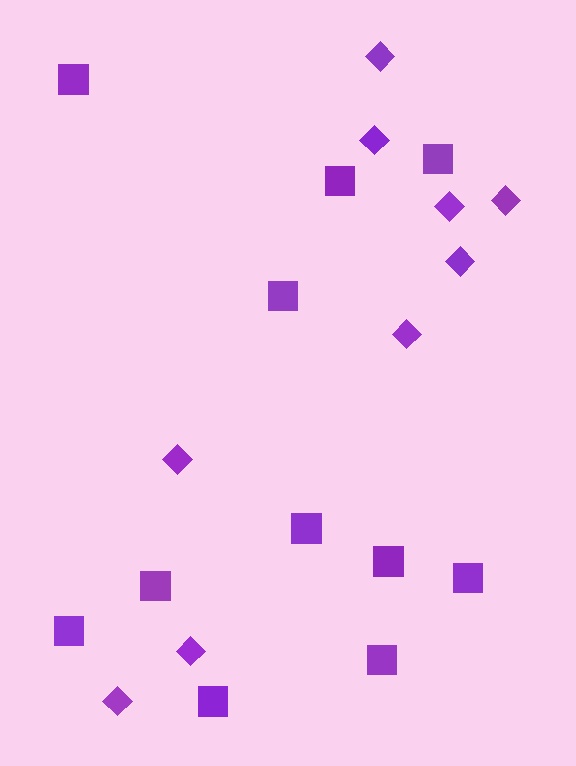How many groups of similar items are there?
There are 2 groups: one group of diamonds (9) and one group of squares (11).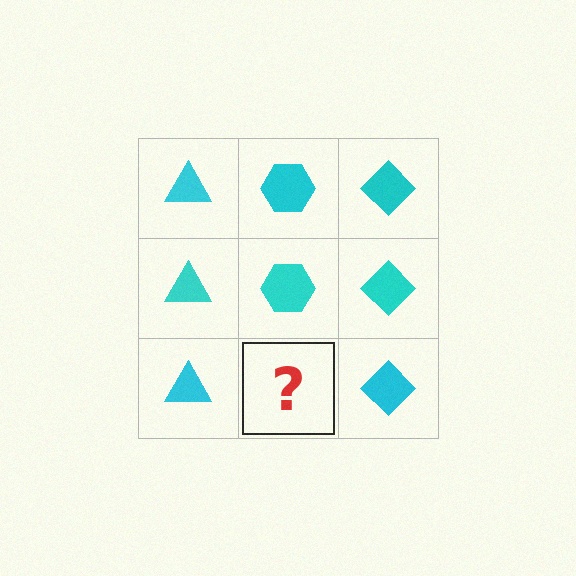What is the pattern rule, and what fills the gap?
The rule is that each column has a consistent shape. The gap should be filled with a cyan hexagon.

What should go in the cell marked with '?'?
The missing cell should contain a cyan hexagon.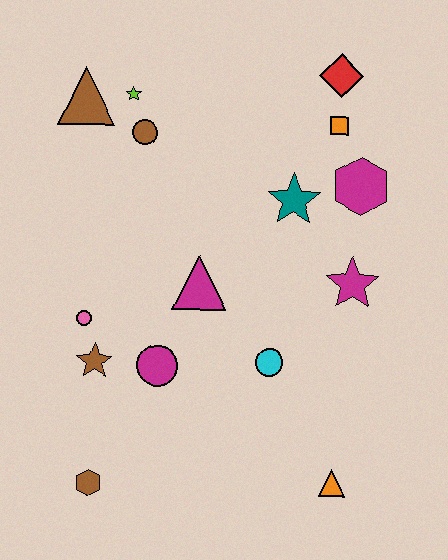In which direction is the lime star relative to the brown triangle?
The lime star is to the right of the brown triangle.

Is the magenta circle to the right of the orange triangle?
No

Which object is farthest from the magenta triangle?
The red diamond is farthest from the magenta triangle.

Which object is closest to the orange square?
The red diamond is closest to the orange square.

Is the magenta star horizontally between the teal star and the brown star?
No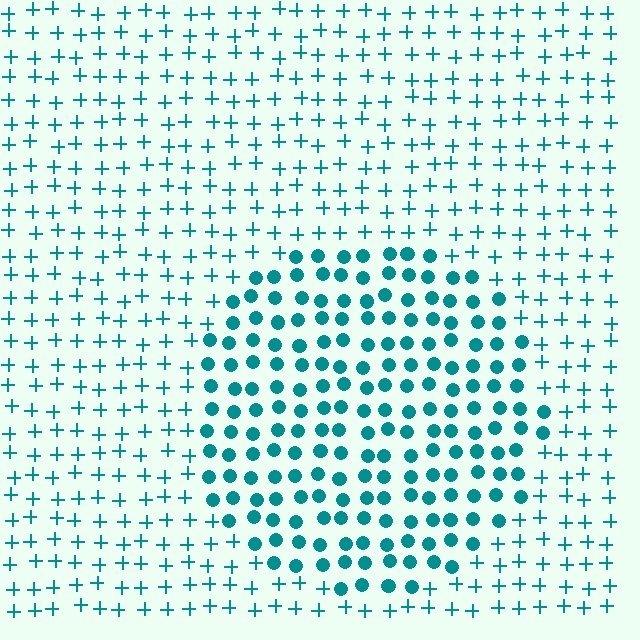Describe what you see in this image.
The image is filled with small teal elements arranged in a uniform grid. A circle-shaped region contains circles, while the surrounding area contains plus signs. The boundary is defined purely by the change in element shape.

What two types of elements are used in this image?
The image uses circles inside the circle region and plus signs outside it.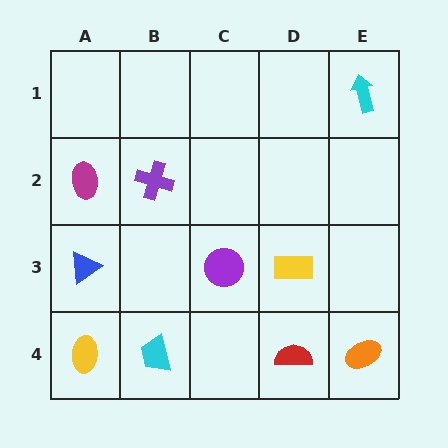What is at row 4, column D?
A red semicircle.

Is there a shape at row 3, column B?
No, that cell is empty.